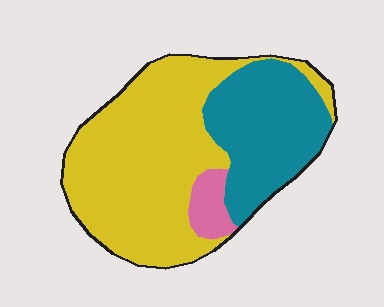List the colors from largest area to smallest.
From largest to smallest: yellow, teal, pink.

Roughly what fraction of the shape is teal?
Teal takes up between a quarter and a half of the shape.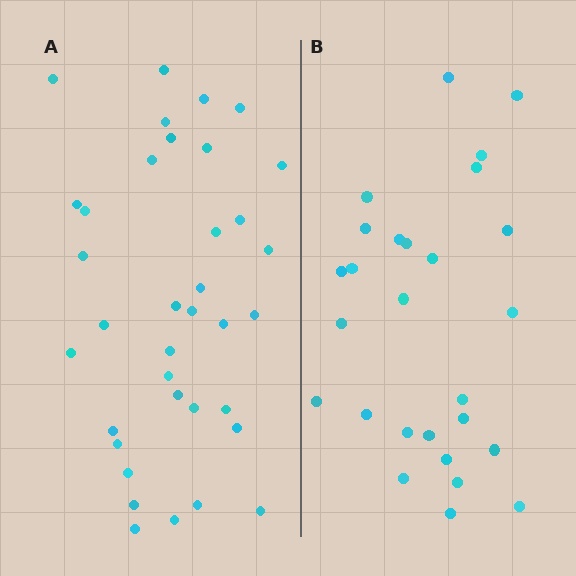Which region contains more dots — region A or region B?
Region A (the left region) has more dots.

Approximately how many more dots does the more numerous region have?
Region A has roughly 8 or so more dots than region B.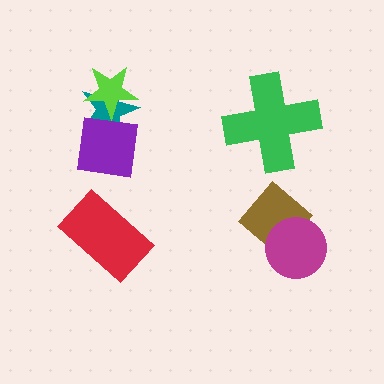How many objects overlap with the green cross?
0 objects overlap with the green cross.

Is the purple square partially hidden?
Yes, it is partially covered by another shape.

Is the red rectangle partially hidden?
No, no other shape covers it.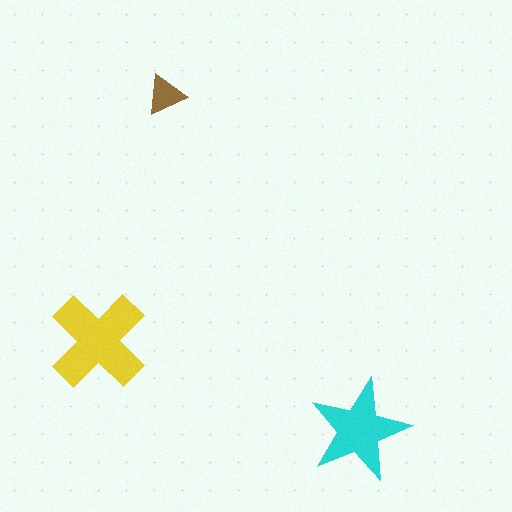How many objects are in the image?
There are 3 objects in the image.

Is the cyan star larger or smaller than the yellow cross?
Smaller.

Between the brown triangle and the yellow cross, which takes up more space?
The yellow cross.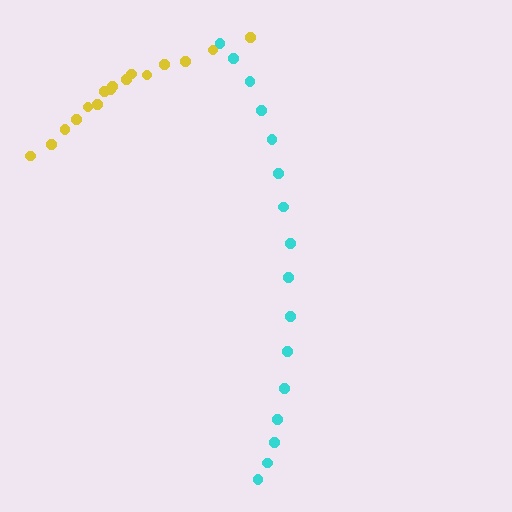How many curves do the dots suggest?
There are 2 distinct paths.